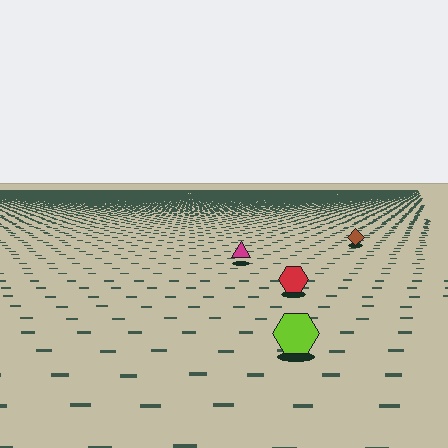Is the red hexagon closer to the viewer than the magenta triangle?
Yes. The red hexagon is closer — you can tell from the texture gradient: the ground texture is coarser near it.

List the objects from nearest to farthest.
From nearest to farthest: the lime hexagon, the red hexagon, the magenta triangle, the brown diamond.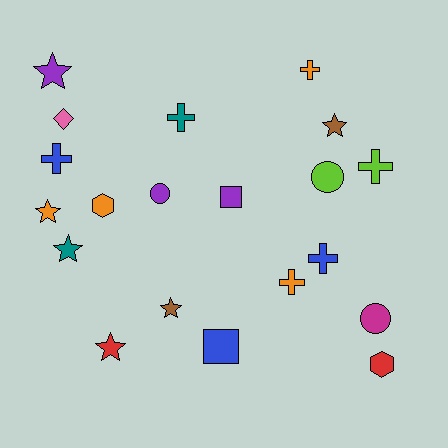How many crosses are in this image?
There are 6 crosses.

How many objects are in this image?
There are 20 objects.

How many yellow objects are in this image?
There are no yellow objects.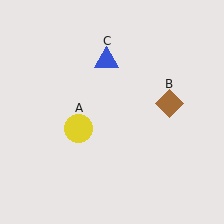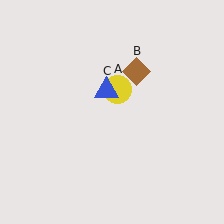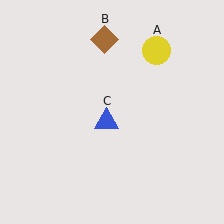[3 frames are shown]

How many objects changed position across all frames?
3 objects changed position: yellow circle (object A), brown diamond (object B), blue triangle (object C).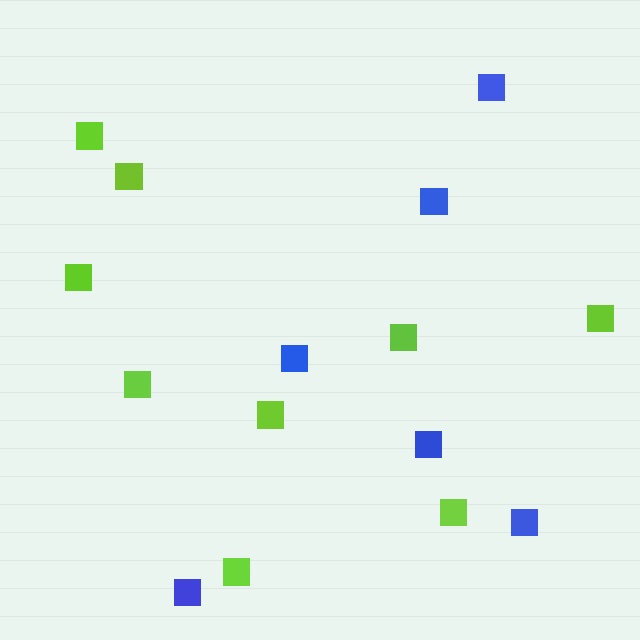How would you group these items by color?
There are 2 groups: one group of blue squares (6) and one group of lime squares (9).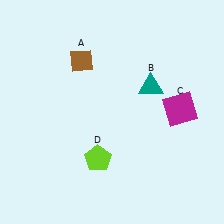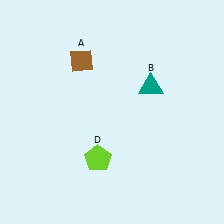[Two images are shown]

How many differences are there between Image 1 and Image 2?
There is 1 difference between the two images.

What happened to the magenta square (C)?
The magenta square (C) was removed in Image 2. It was in the top-right area of Image 1.